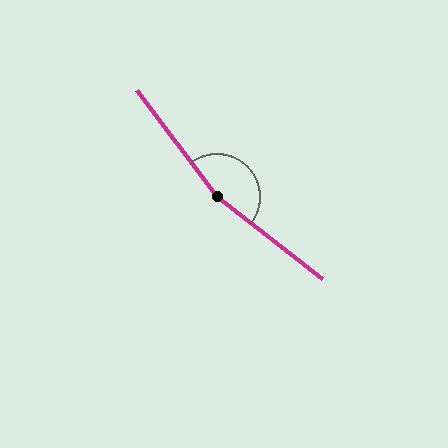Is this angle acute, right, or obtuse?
It is obtuse.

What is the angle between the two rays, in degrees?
Approximately 165 degrees.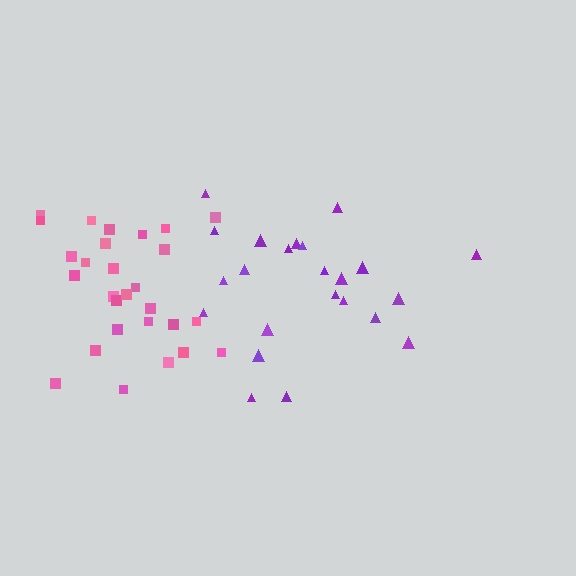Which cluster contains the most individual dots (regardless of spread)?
Pink (28).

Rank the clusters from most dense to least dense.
pink, purple.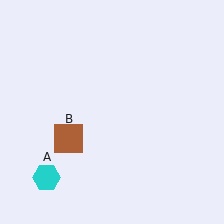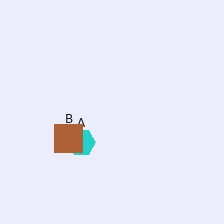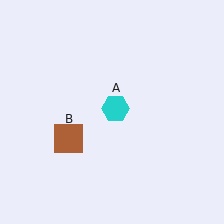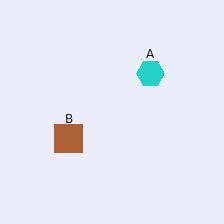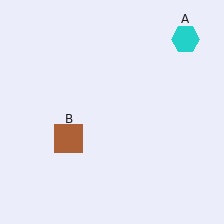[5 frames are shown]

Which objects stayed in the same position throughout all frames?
Brown square (object B) remained stationary.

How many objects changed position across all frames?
1 object changed position: cyan hexagon (object A).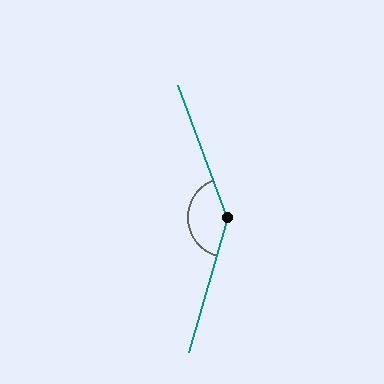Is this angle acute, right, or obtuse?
It is obtuse.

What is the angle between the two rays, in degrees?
Approximately 144 degrees.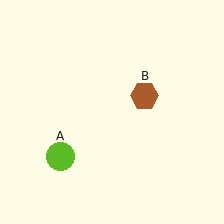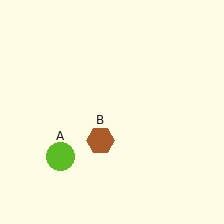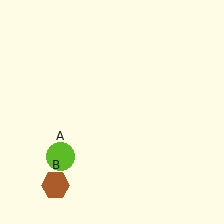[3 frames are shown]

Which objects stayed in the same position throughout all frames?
Lime circle (object A) remained stationary.